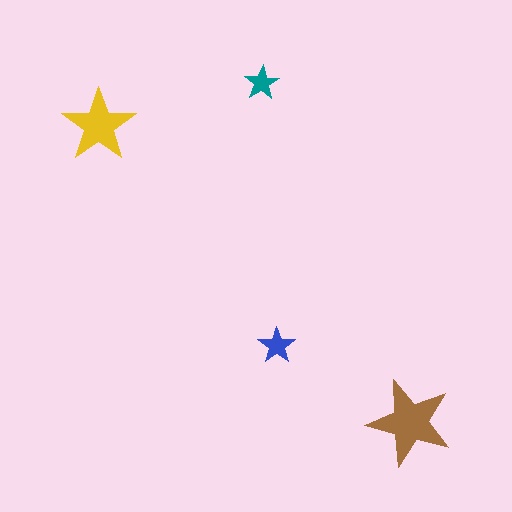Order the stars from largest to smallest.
the brown one, the yellow one, the blue one, the teal one.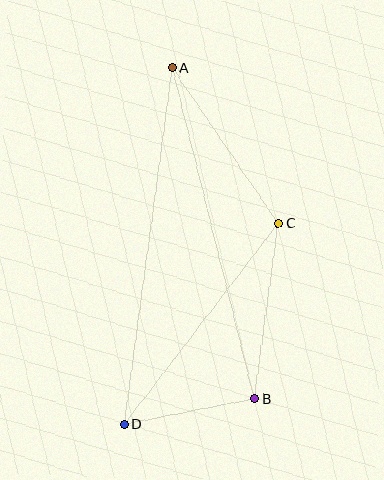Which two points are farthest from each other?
Points A and D are farthest from each other.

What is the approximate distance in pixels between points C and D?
The distance between C and D is approximately 253 pixels.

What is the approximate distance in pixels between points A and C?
The distance between A and C is approximately 189 pixels.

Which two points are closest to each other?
Points B and D are closest to each other.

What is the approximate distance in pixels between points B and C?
The distance between B and C is approximately 177 pixels.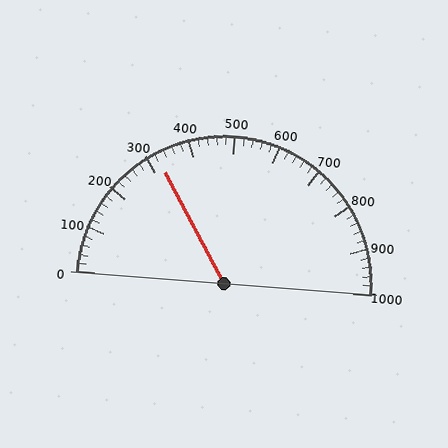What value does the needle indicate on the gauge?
The needle indicates approximately 320.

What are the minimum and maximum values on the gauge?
The gauge ranges from 0 to 1000.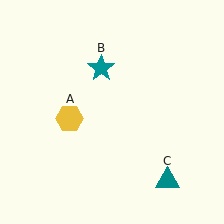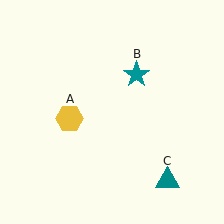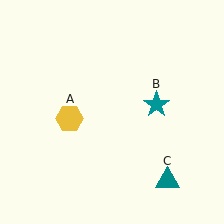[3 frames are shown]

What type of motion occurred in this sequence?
The teal star (object B) rotated clockwise around the center of the scene.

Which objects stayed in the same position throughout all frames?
Yellow hexagon (object A) and teal triangle (object C) remained stationary.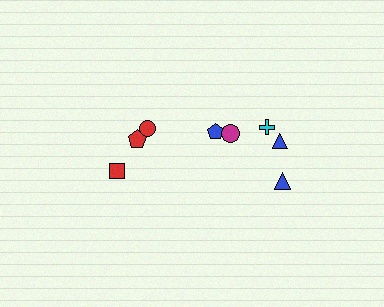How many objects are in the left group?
There are 3 objects.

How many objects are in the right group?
There are 5 objects.